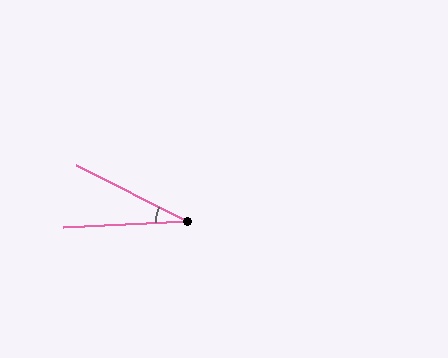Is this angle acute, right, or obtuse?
It is acute.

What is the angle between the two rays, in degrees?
Approximately 29 degrees.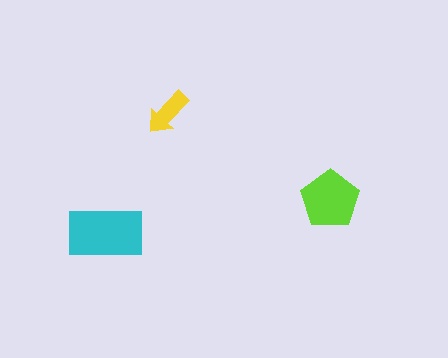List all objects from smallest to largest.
The yellow arrow, the lime pentagon, the cyan rectangle.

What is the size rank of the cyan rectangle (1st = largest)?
1st.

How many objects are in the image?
There are 3 objects in the image.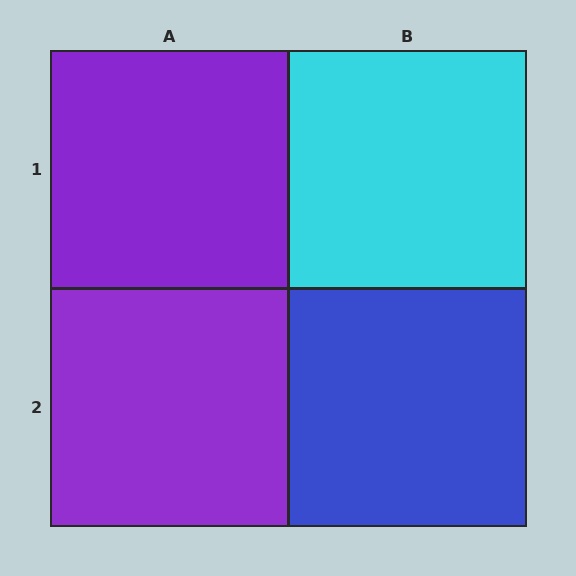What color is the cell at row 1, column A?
Purple.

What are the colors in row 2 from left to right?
Purple, blue.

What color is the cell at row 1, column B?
Cyan.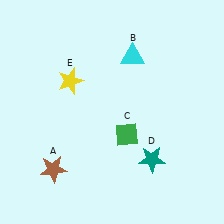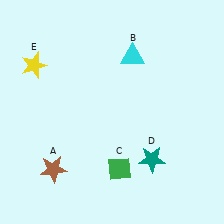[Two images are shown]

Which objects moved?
The objects that moved are: the green diamond (C), the yellow star (E).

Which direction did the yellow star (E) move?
The yellow star (E) moved left.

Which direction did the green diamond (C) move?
The green diamond (C) moved down.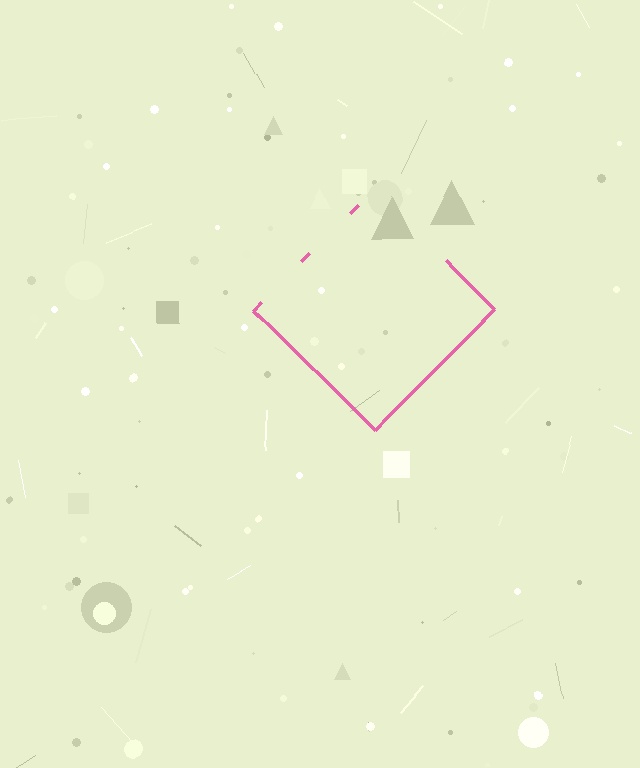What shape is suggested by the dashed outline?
The dashed outline suggests a diamond.